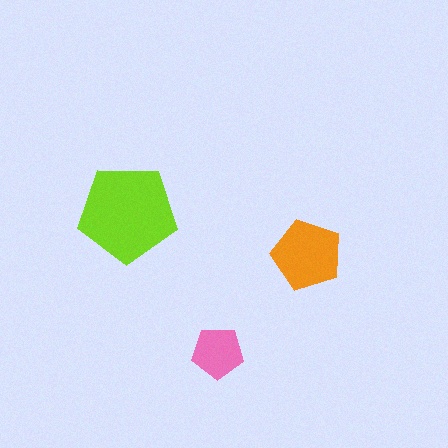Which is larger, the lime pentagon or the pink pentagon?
The lime one.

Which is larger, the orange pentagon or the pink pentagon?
The orange one.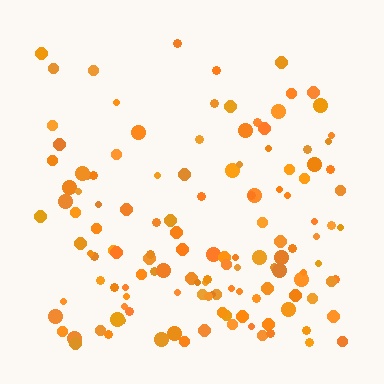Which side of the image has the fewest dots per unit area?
The top.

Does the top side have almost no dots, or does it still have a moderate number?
Still a moderate number, just noticeably fewer than the bottom.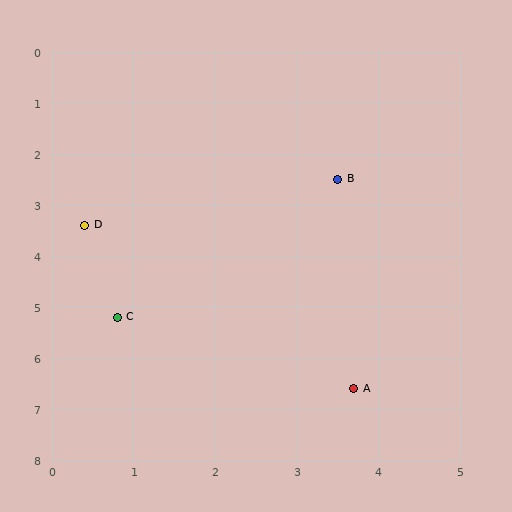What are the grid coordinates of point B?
Point B is at approximately (3.5, 2.5).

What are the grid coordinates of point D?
Point D is at approximately (0.4, 3.4).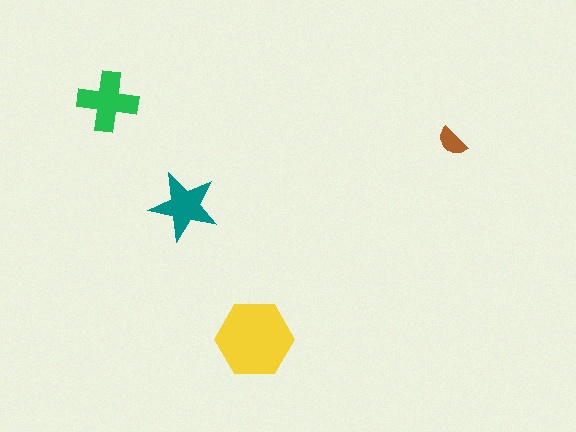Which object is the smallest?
The brown semicircle.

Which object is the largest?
The yellow hexagon.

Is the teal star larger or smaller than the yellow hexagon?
Smaller.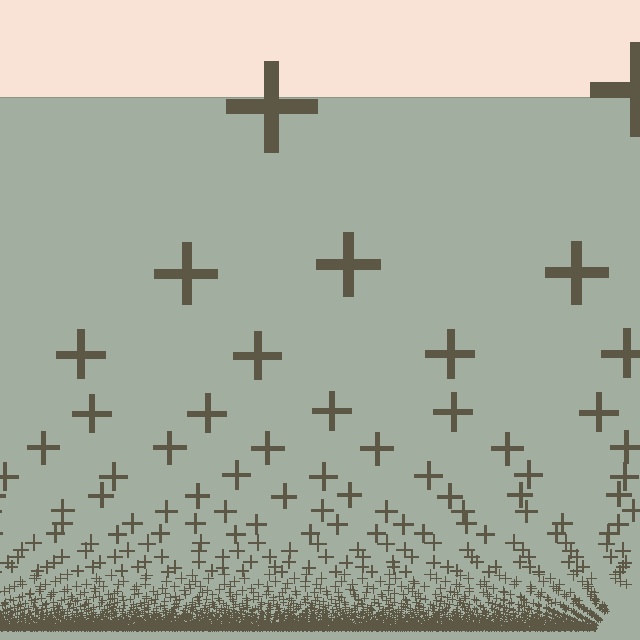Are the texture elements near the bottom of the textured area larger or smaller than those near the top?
Smaller. The gradient is inverted — elements near the bottom are smaller and denser.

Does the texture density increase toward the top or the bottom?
Density increases toward the bottom.